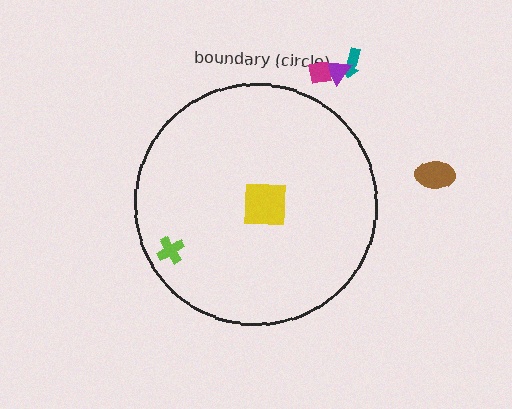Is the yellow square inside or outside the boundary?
Inside.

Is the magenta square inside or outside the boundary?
Outside.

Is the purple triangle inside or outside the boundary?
Outside.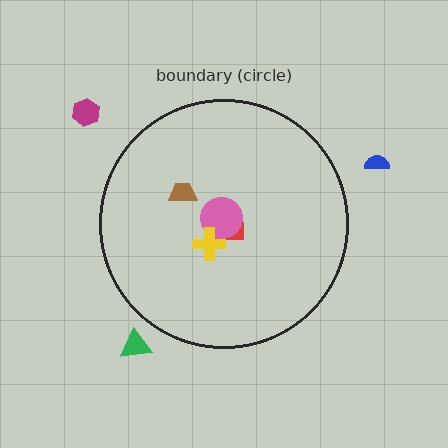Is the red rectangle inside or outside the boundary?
Inside.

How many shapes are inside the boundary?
4 inside, 3 outside.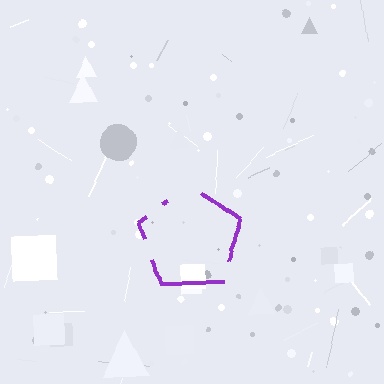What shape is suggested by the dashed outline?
The dashed outline suggests a pentagon.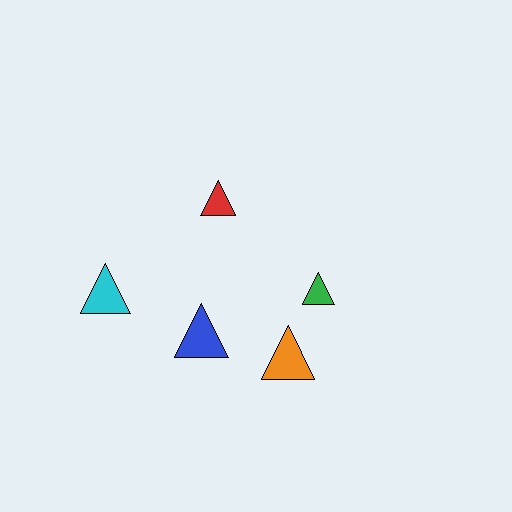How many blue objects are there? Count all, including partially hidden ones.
There is 1 blue object.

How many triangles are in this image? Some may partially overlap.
There are 5 triangles.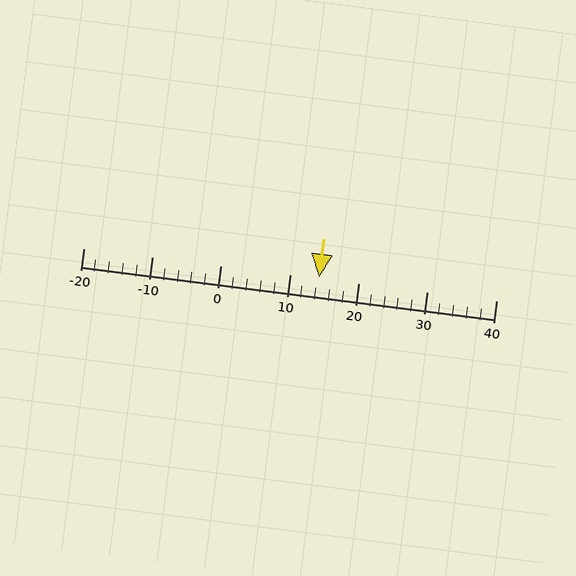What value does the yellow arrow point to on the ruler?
The yellow arrow points to approximately 14.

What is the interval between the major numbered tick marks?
The major tick marks are spaced 10 units apart.